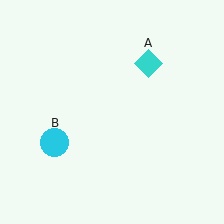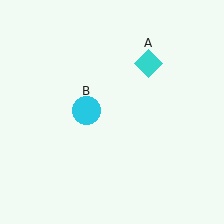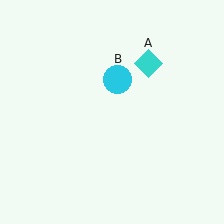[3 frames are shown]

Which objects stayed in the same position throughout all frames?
Cyan diamond (object A) remained stationary.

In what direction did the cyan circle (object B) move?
The cyan circle (object B) moved up and to the right.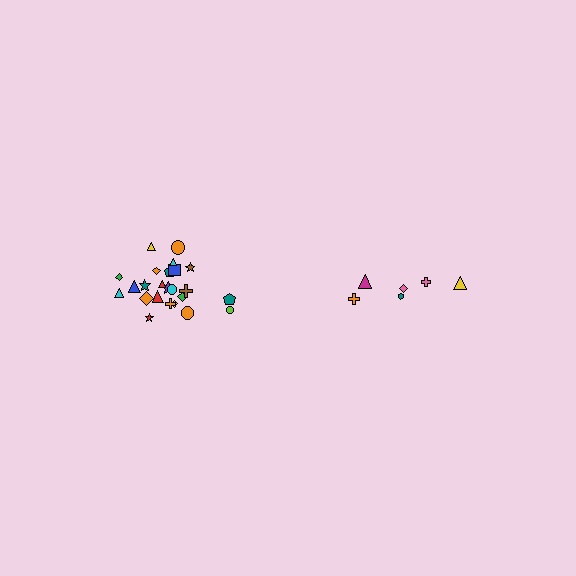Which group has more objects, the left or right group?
The left group.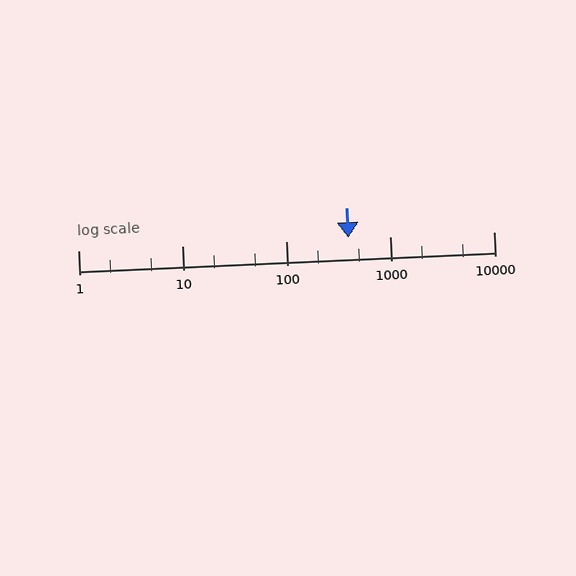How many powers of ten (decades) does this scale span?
The scale spans 4 decades, from 1 to 10000.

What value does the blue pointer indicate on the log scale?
The pointer indicates approximately 400.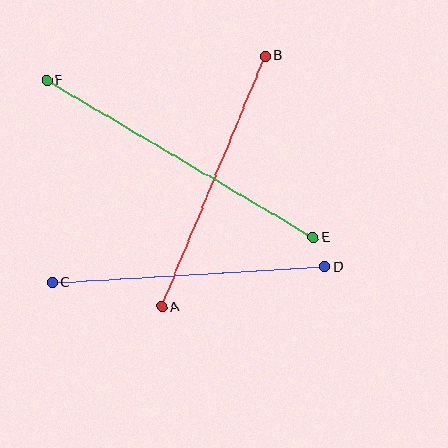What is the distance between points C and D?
The distance is approximately 274 pixels.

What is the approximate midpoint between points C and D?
The midpoint is at approximately (189, 275) pixels.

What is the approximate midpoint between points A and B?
The midpoint is at approximately (213, 181) pixels.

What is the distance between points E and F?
The distance is approximately 309 pixels.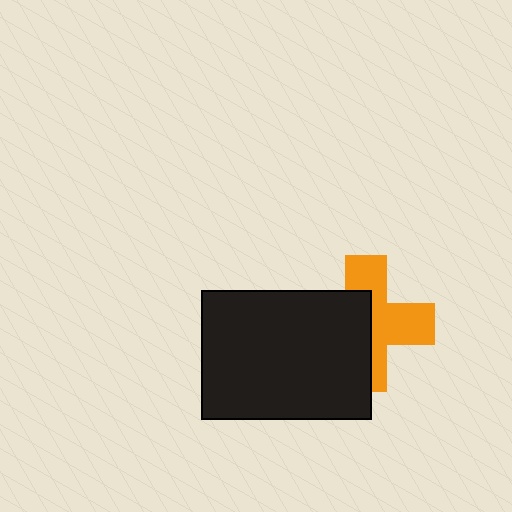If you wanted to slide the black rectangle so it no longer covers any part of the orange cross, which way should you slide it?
Slide it left — that is the most direct way to separate the two shapes.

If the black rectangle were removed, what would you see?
You would see the complete orange cross.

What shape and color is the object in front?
The object in front is a black rectangle.